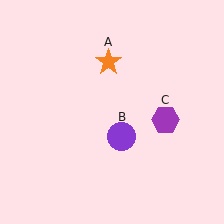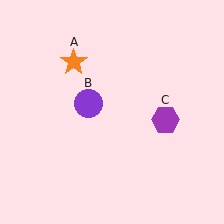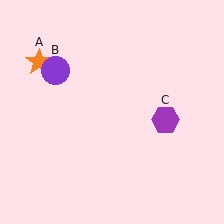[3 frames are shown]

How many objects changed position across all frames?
2 objects changed position: orange star (object A), purple circle (object B).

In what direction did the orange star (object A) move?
The orange star (object A) moved left.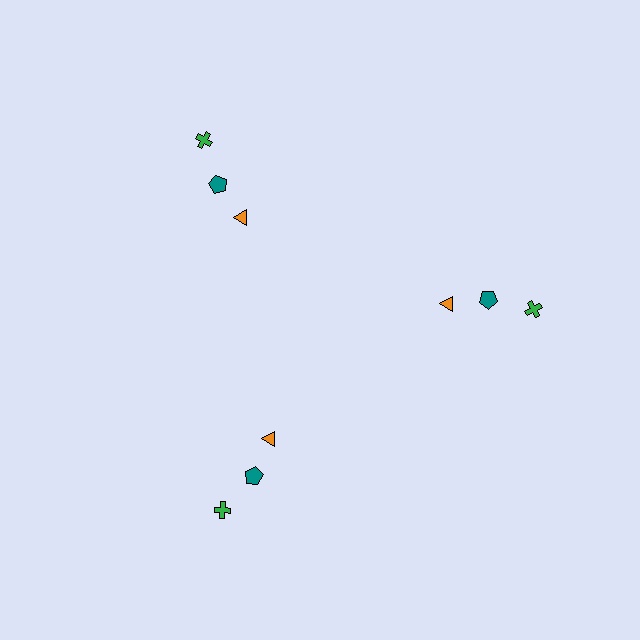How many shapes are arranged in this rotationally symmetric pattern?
There are 9 shapes, arranged in 3 groups of 3.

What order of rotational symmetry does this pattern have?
This pattern has 3-fold rotational symmetry.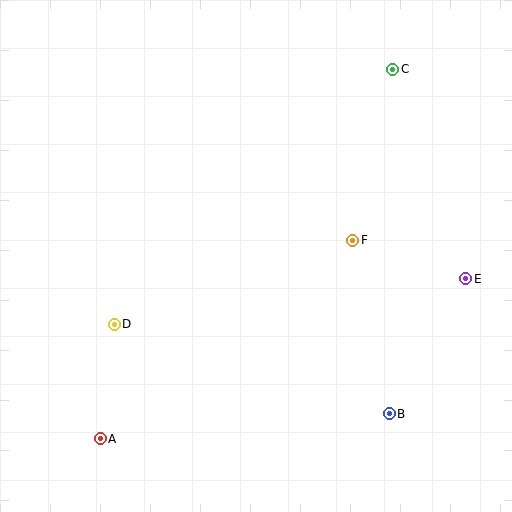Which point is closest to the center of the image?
Point F at (353, 240) is closest to the center.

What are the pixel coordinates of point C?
Point C is at (393, 69).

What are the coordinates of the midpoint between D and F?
The midpoint between D and F is at (233, 282).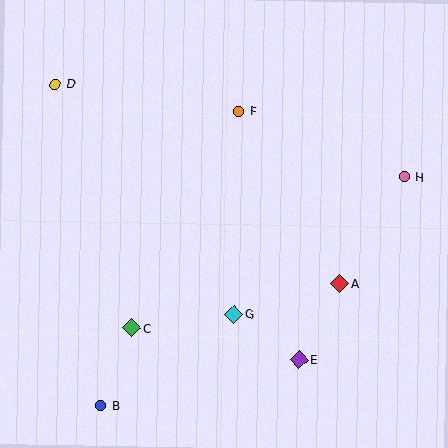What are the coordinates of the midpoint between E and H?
The midpoint between E and H is at (351, 268).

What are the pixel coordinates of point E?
Point E is at (299, 359).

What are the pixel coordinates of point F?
Point F is at (239, 112).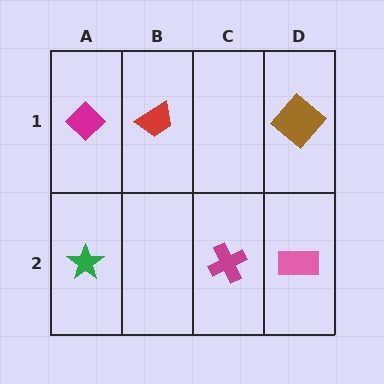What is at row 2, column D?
A pink rectangle.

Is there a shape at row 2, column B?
No, that cell is empty.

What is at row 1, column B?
A red trapezoid.